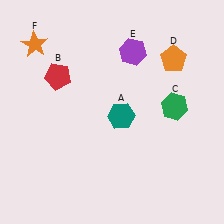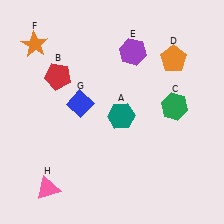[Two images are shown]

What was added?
A blue diamond (G), a pink triangle (H) were added in Image 2.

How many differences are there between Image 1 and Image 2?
There are 2 differences between the two images.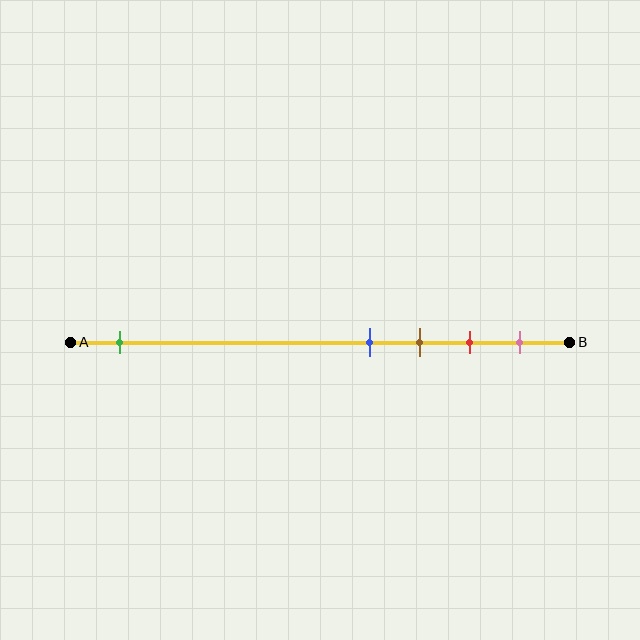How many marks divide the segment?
There are 5 marks dividing the segment.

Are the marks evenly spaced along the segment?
No, the marks are not evenly spaced.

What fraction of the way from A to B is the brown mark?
The brown mark is approximately 70% (0.7) of the way from A to B.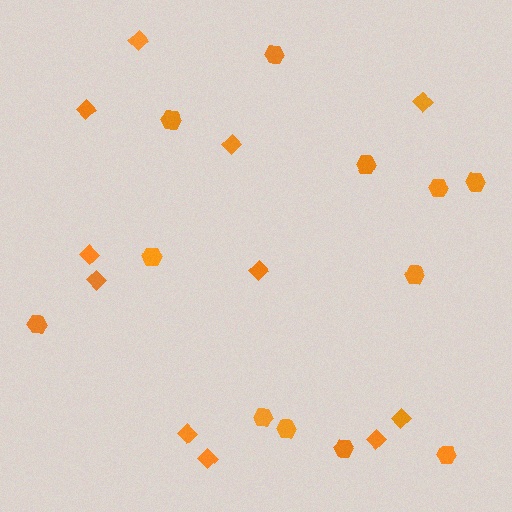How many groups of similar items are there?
There are 2 groups: one group of hexagons (12) and one group of diamonds (11).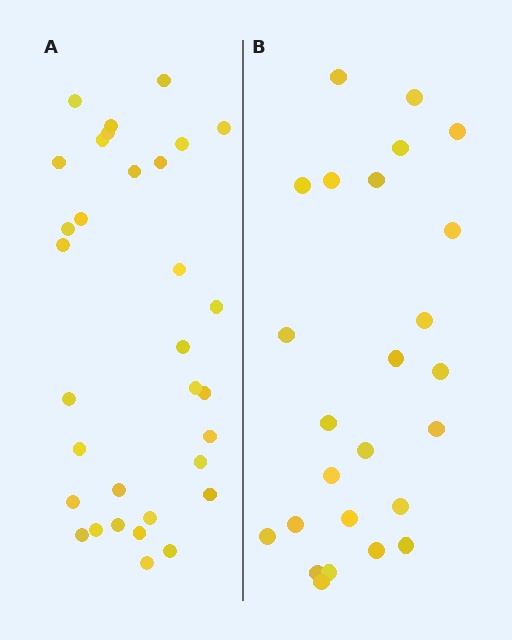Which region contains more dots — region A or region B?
Region A (the left region) has more dots.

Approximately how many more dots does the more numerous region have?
Region A has roughly 8 or so more dots than region B.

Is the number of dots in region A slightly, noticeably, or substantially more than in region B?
Region A has noticeably more, but not dramatically so. The ratio is roughly 1.3 to 1.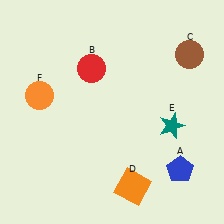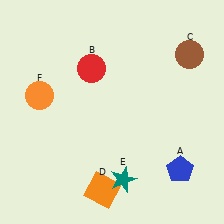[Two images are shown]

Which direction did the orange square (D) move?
The orange square (D) moved left.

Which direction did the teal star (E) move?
The teal star (E) moved down.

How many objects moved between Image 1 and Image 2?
2 objects moved between the two images.